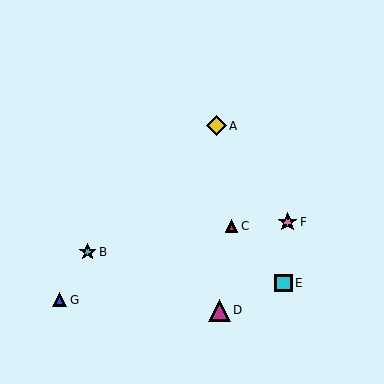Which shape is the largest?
The magenta triangle (labeled D) is the largest.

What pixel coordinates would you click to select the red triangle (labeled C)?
Click at (232, 226) to select the red triangle C.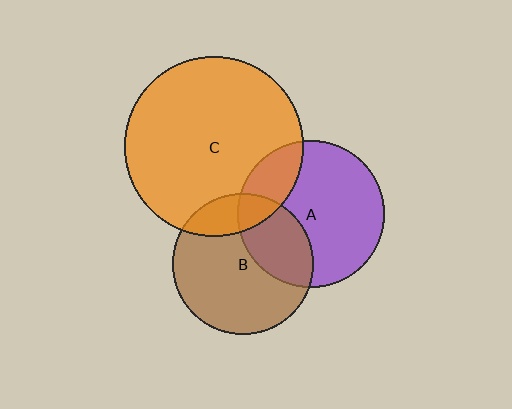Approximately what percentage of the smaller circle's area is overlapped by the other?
Approximately 20%.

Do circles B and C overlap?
Yes.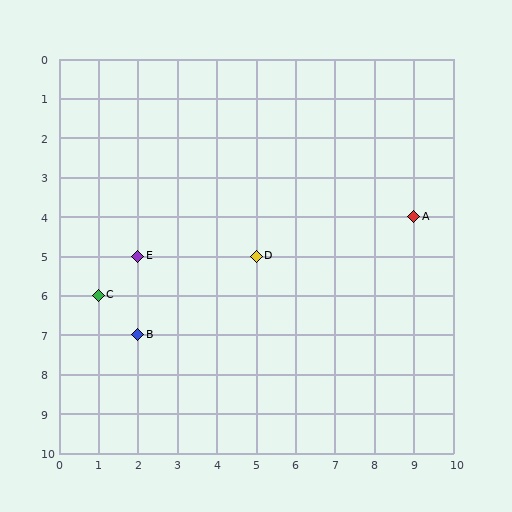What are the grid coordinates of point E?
Point E is at grid coordinates (2, 5).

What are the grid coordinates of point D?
Point D is at grid coordinates (5, 5).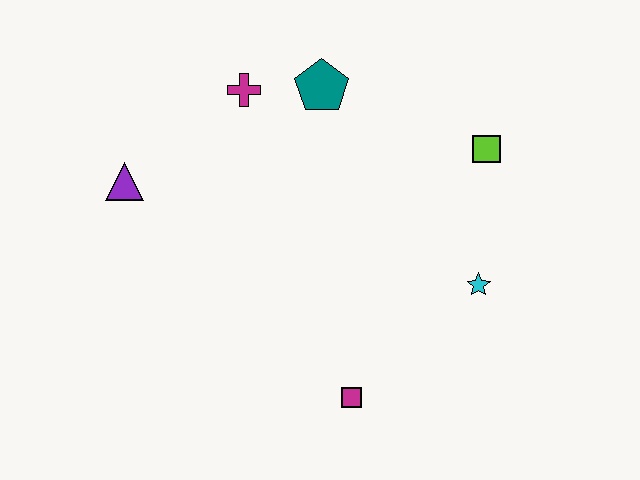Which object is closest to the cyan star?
The lime square is closest to the cyan star.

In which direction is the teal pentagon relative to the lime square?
The teal pentagon is to the left of the lime square.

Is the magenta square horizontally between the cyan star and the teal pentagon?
Yes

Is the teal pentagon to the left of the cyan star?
Yes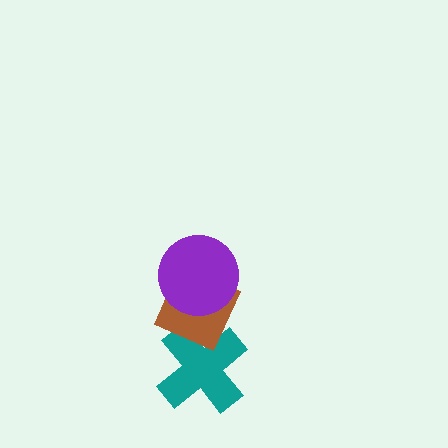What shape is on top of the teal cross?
The brown diamond is on top of the teal cross.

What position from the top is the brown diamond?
The brown diamond is 2nd from the top.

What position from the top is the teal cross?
The teal cross is 3rd from the top.